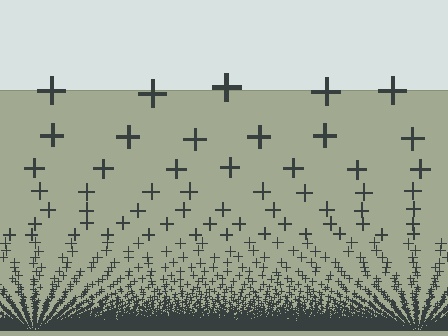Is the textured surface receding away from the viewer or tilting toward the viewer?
The surface appears to tilt toward the viewer. Texture elements get larger and sparser toward the top.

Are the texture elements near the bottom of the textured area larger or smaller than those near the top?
Smaller. The gradient is inverted — elements near the bottom are smaller and denser.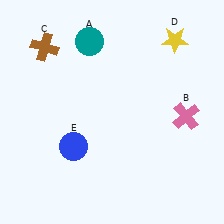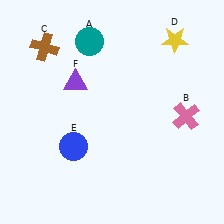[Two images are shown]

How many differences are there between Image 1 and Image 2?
There is 1 difference between the two images.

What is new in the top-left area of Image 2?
A purple triangle (F) was added in the top-left area of Image 2.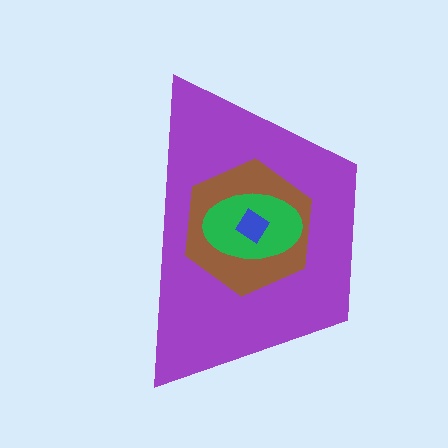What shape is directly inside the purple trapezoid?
The brown hexagon.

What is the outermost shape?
The purple trapezoid.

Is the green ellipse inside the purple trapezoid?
Yes.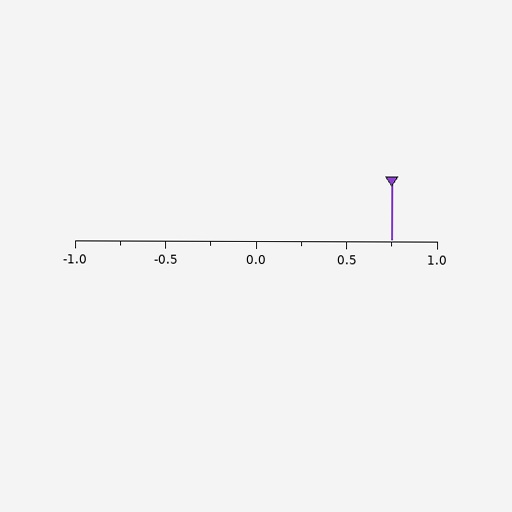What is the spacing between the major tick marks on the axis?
The major ticks are spaced 0.5 apart.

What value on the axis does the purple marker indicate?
The marker indicates approximately 0.75.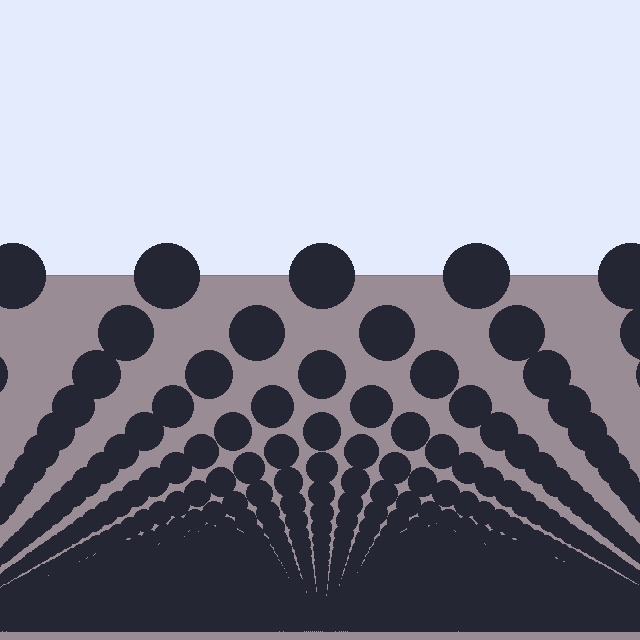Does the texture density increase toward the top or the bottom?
Density increases toward the bottom.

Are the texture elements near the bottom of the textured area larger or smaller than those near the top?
Smaller. The gradient is inverted — elements near the bottom are smaller and denser.